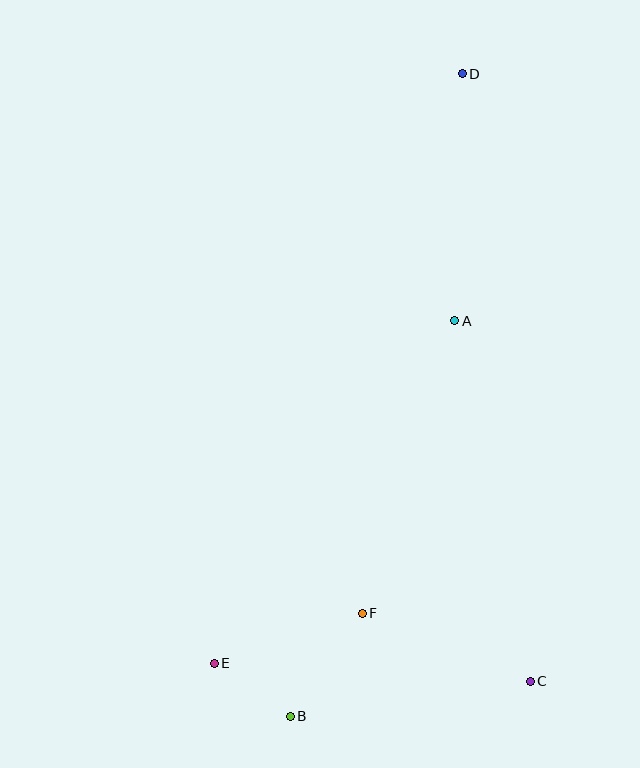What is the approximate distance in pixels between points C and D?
The distance between C and D is approximately 611 pixels.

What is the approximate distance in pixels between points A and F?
The distance between A and F is approximately 307 pixels.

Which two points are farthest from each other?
Points B and D are farthest from each other.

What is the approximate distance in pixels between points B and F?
The distance between B and F is approximately 126 pixels.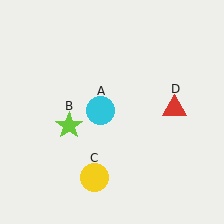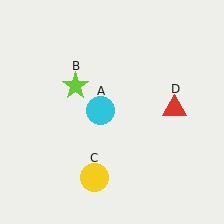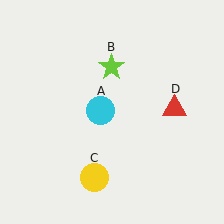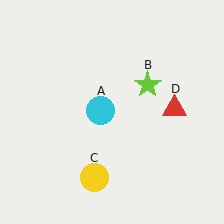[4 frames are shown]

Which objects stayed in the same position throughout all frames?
Cyan circle (object A) and yellow circle (object C) and red triangle (object D) remained stationary.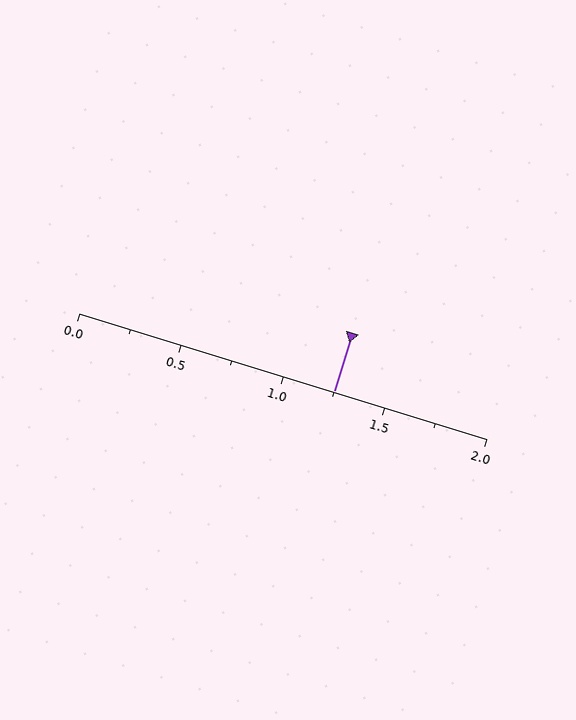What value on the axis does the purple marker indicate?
The marker indicates approximately 1.25.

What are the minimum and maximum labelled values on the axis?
The axis runs from 0.0 to 2.0.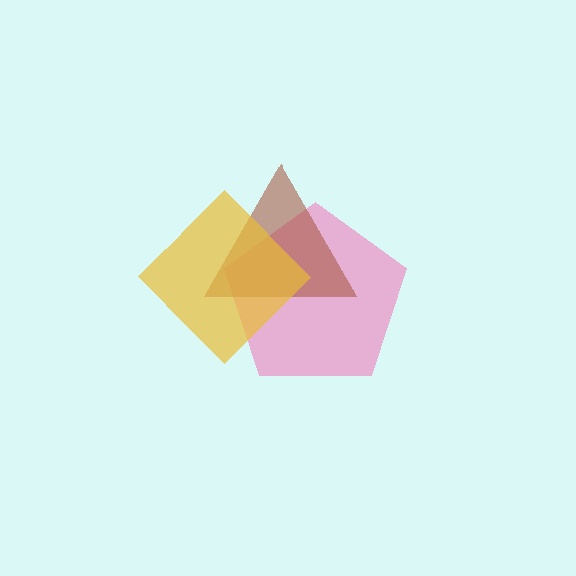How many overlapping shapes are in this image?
There are 3 overlapping shapes in the image.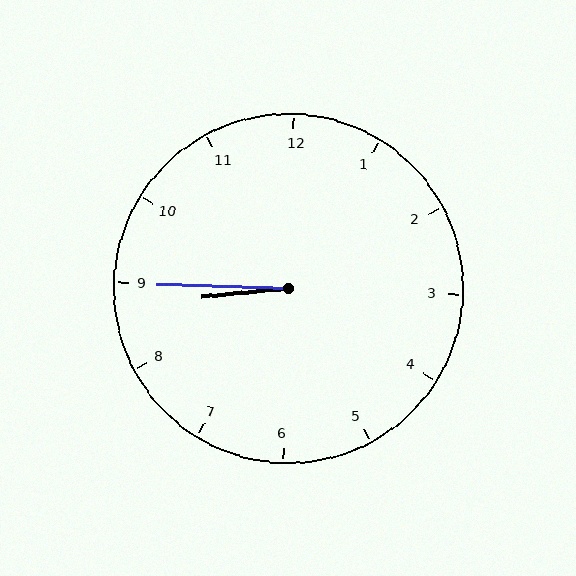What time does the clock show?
8:45.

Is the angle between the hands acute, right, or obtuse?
It is acute.